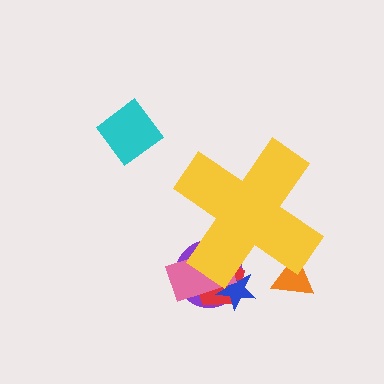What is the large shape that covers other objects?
A yellow cross.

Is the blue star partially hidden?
Yes, the blue star is partially hidden behind the yellow cross.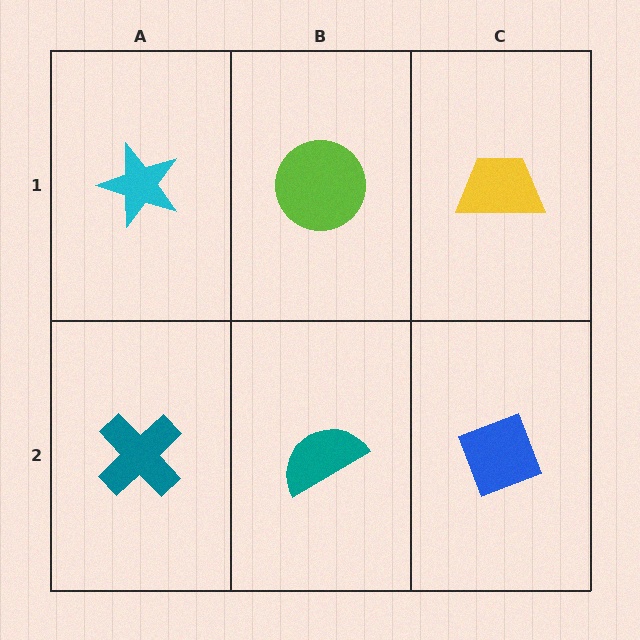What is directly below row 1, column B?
A teal semicircle.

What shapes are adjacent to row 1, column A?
A teal cross (row 2, column A), a lime circle (row 1, column B).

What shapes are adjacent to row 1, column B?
A teal semicircle (row 2, column B), a cyan star (row 1, column A), a yellow trapezoid (row 1, column C).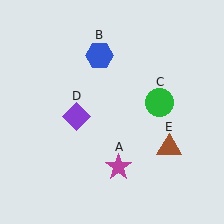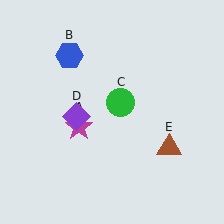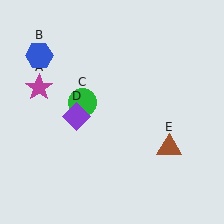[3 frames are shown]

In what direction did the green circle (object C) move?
The green circle (object C) moved left.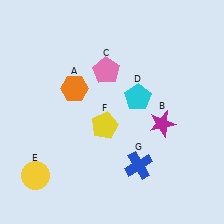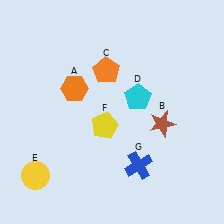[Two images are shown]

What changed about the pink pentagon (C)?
In Image 1, C is pink. In Image 2, it changed to orange.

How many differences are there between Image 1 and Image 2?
There are 2 differences between the two images.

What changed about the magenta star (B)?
In Image 1, B is magenta. In Image 2, it changed to brown.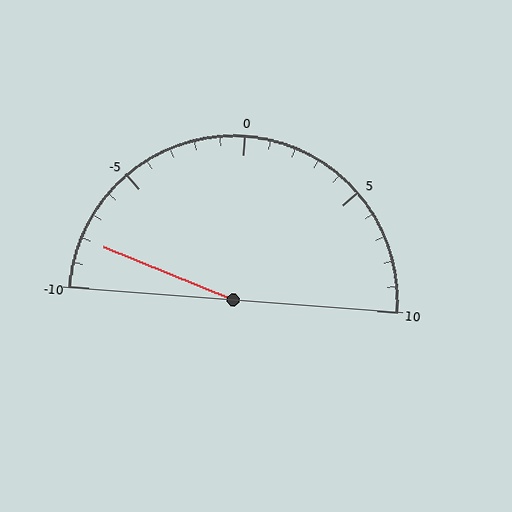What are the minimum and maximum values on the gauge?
The gauge ranges from -10 to 10.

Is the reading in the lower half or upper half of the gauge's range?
The reading is in the lower half of the range (-10 to 10).